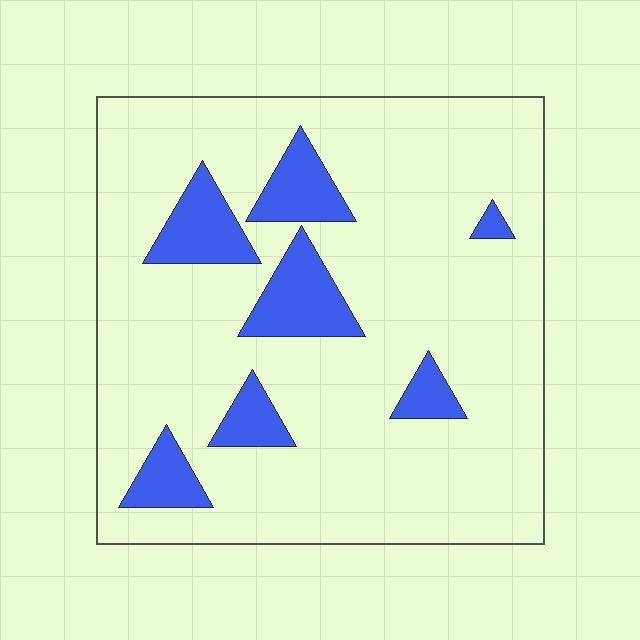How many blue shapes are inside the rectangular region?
7.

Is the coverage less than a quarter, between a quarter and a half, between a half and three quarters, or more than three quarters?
Less than a quarter.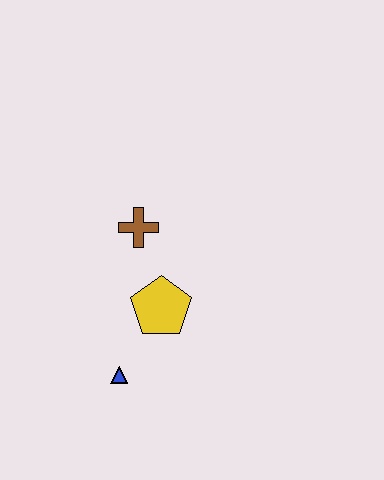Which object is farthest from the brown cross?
The blue triangle is farthest from the brown cross.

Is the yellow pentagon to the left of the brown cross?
No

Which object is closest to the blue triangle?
The yellow pentagon is closest to the blue triangle.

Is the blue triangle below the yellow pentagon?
Yes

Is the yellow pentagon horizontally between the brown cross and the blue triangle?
No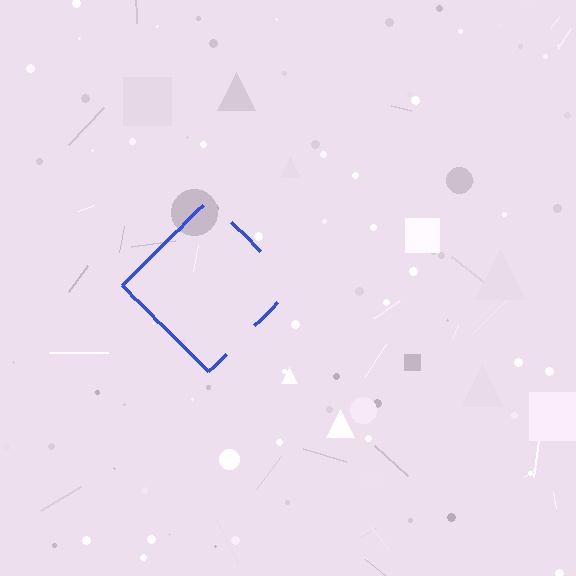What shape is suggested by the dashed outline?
The dashed outline suggests a diamond.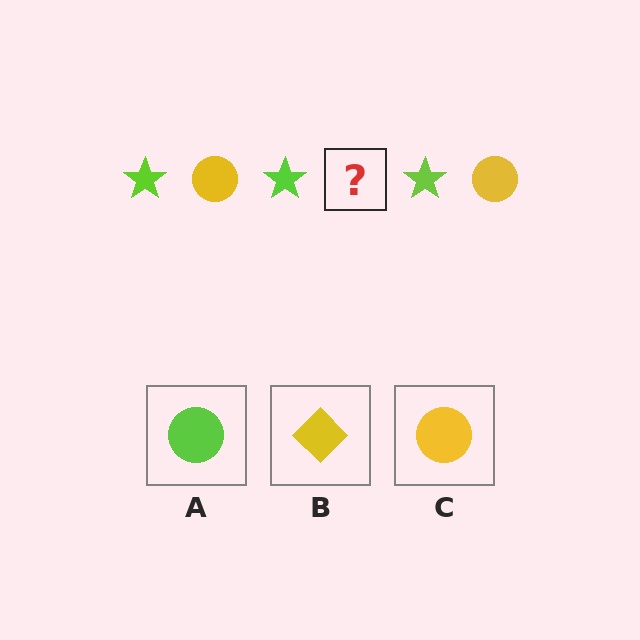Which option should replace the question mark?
Option C.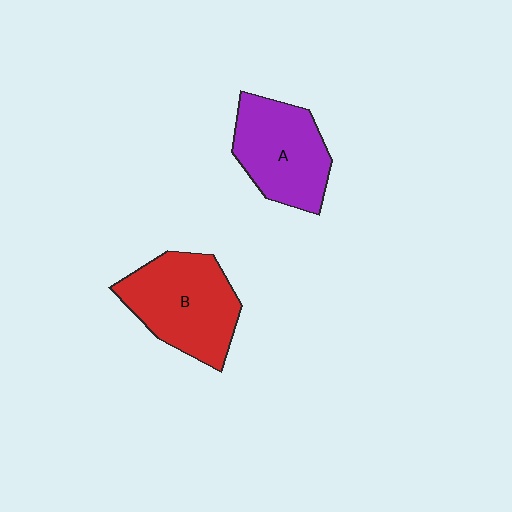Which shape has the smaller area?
Shape A (purple).